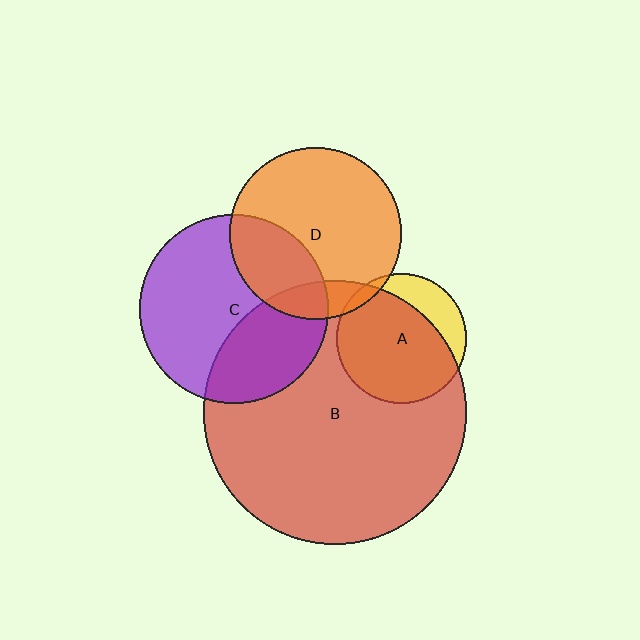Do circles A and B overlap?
Yes.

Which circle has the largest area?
Circle B (red).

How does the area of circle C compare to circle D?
Approximately 1.2 times.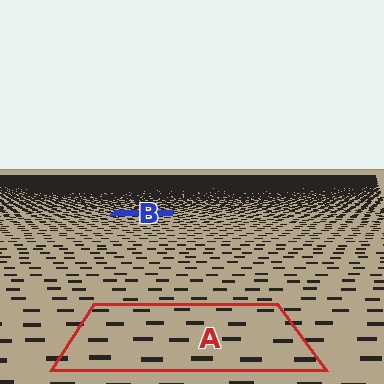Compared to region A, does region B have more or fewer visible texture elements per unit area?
Region B has more texture elements per unit area — they are packed more densely because it is farther away.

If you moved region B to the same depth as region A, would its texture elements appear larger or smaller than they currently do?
They would appear larger. At a closer depth, the same texture elements are projected at a bigger on-screen size.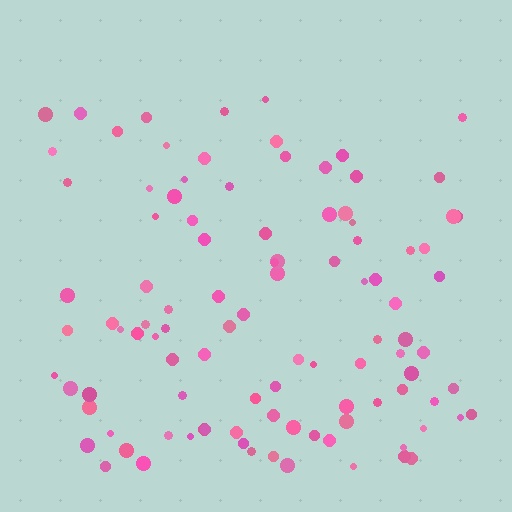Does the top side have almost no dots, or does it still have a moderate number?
Still a moderate number, just noticeably fewer than the bottom.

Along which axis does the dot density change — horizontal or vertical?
Vertical.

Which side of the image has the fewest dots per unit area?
The top.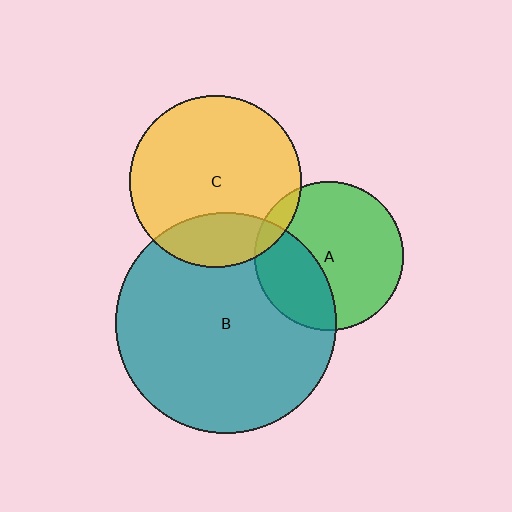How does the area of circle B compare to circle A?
Approximately 2.2 times.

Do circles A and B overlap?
Yes.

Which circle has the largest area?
Circle B (teal).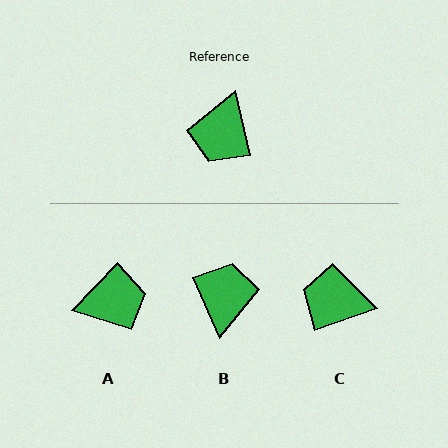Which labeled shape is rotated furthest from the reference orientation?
B, about 169 degrees away.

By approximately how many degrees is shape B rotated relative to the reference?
Approximately 169 degrees clockwise.